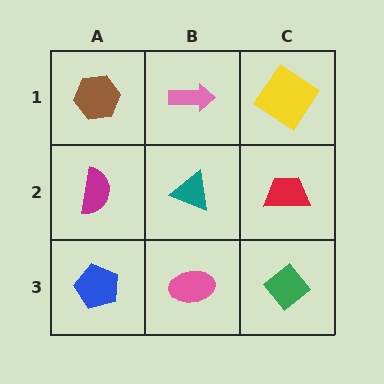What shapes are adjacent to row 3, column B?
A teal triangle (row 2, column B), a blue pentagon (row 3, column A), a green diamond (row 3, column C).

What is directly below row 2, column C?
A green diamond.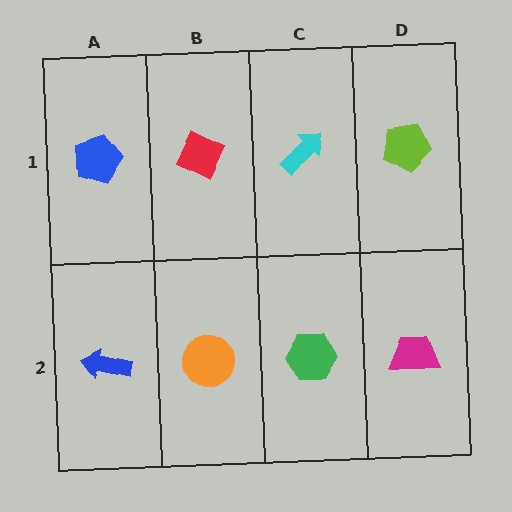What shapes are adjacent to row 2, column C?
A cyan arrow (row 1, column C), an orange circle (row 2, column B), a magenta trapezoid (row 2, column D).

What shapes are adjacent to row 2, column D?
A lime pentagon (row 1, column D), a green hexagon (row 2, column C).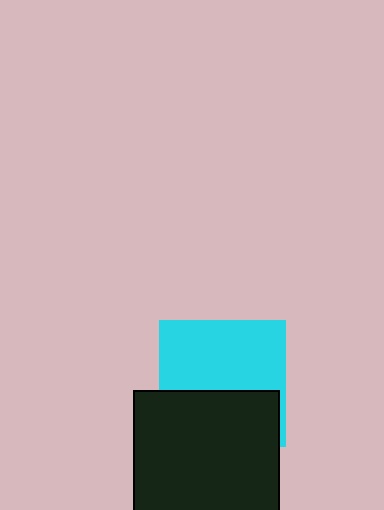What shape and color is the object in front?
The object in front is a black square.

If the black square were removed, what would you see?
You would see the complete cyan square.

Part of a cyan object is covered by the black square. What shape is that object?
It is a square.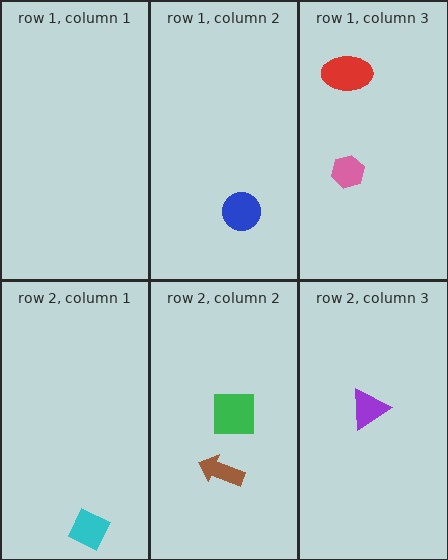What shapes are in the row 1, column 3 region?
The red ellipse, the pink hexagon.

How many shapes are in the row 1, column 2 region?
1.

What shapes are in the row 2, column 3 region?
The purple triangle.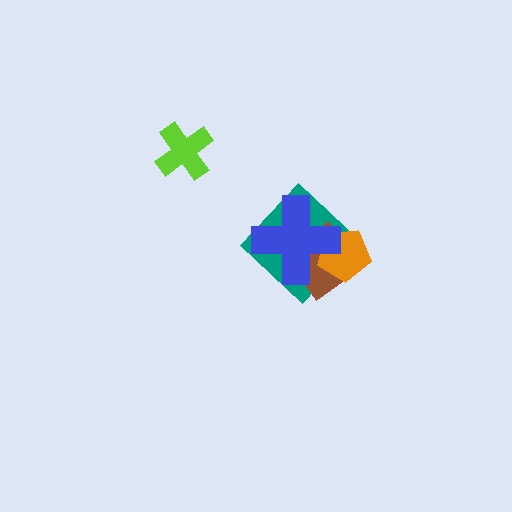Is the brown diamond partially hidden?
Yes, it is partially covered by another shape.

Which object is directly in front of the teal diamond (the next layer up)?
The brown diamond is directly in front of the teal diamond.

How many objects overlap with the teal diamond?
3 objects overlap with the teal diamond.